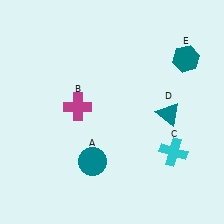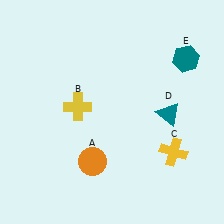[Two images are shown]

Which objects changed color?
A changed from teal to orange. B changed from magenta to yellow. C changed from cyan to yellow.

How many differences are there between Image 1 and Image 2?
There are 3 differences between the two images.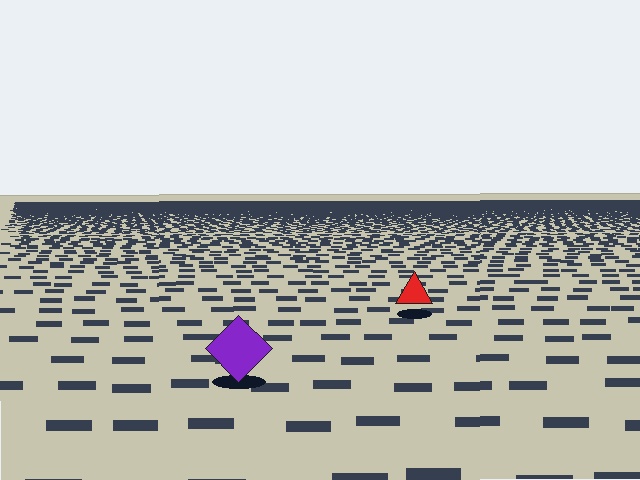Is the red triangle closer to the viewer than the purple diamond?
No. The purple diamond is closer — you can tell from the texture gradient: the ground texture is coarser near it.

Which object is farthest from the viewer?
The red triangle is farthest from the viewer. It appears smaller and the ground texture around it is denser.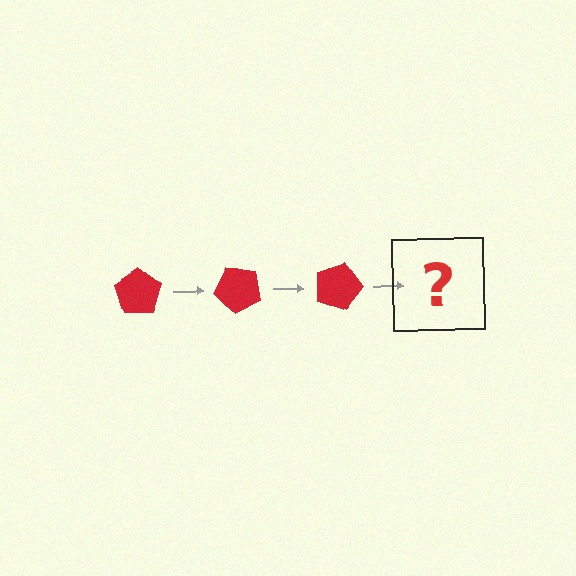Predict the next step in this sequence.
The next step is a red pentagon rotated 135 degrees.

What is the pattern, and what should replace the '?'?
The pattern is that the pentagon rotates 45 degrees each step. The '?' should be a red pentagon rotated 135 degrees.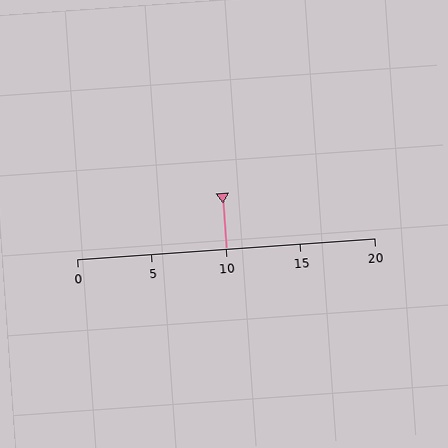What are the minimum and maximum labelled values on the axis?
The axis runs from 0 to 20.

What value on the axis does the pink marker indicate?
The marker indicates approximately 10.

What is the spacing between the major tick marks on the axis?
The major ticks are spaced 5 apart.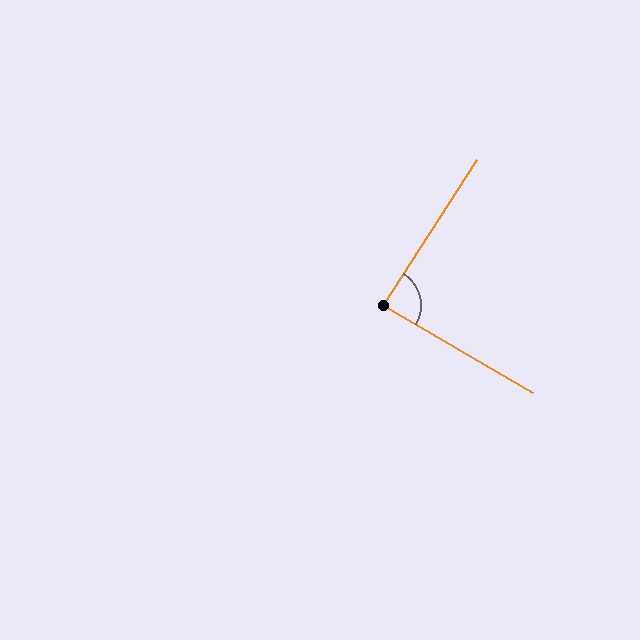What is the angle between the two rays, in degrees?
Approximately 88 degrees.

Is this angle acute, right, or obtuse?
It is approximately a right angle.